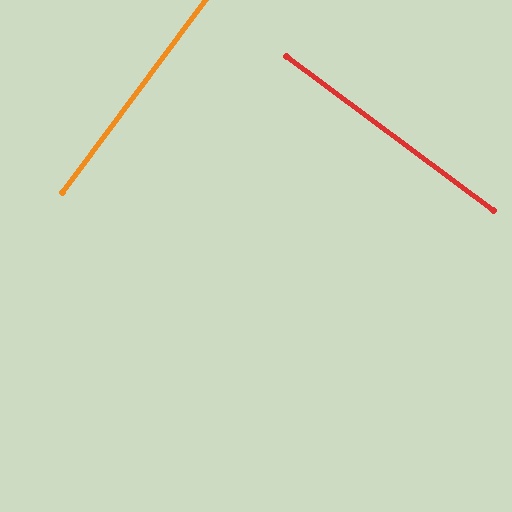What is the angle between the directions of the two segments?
Approximately 90 degrees.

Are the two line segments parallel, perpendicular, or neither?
Perpendicular — they meet at approximately 90°.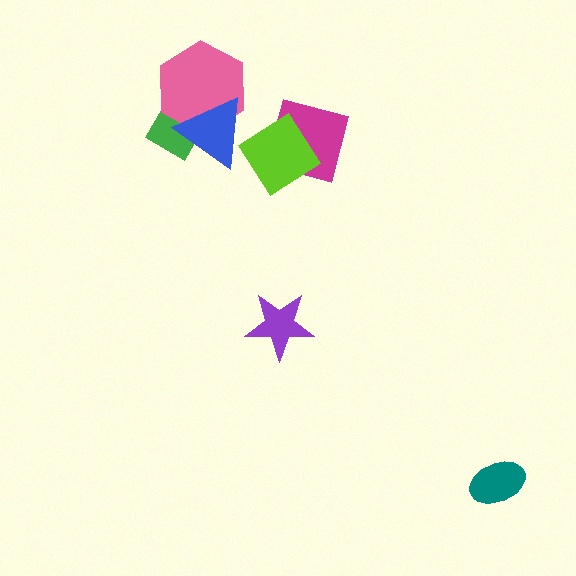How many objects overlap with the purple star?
0 objects overlap with the purple star.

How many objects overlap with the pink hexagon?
2 objects overlap with the pink hexagon.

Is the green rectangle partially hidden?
Yes, it is partially covered by another shape.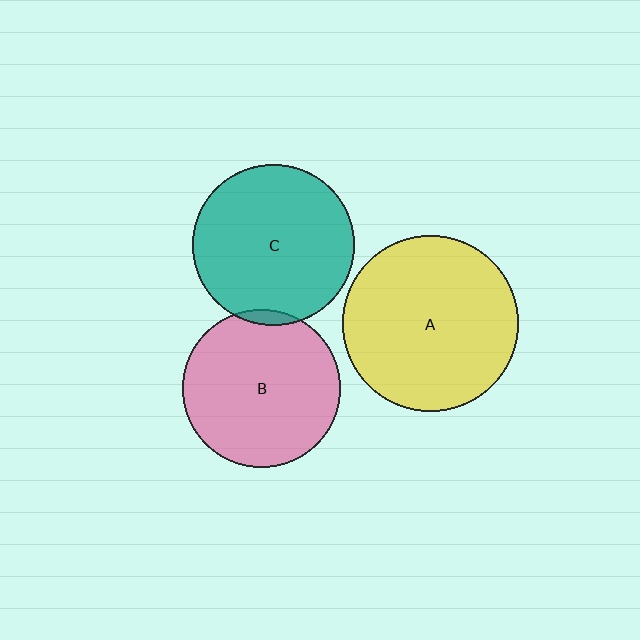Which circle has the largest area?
Circle A (yellow).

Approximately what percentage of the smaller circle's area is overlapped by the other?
Approximately 5%.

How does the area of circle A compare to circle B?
Approximately 1.2 times.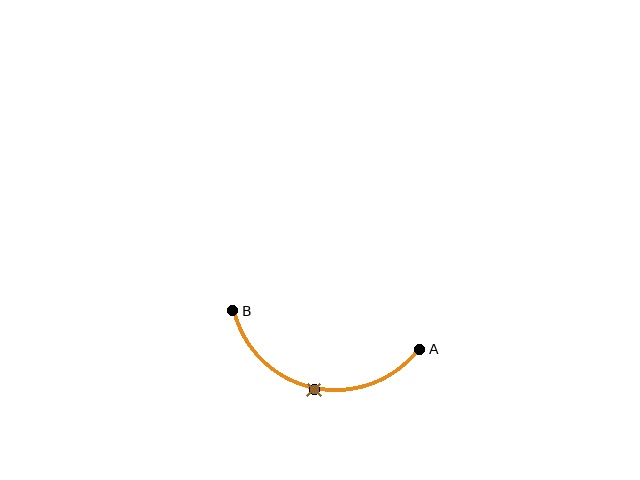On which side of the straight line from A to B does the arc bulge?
The arc bulges below the straight line connecting A and B.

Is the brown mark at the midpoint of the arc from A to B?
Yes. The brown mark lies on the arc at equal arc-length from both A and B — it is the arc midpoint.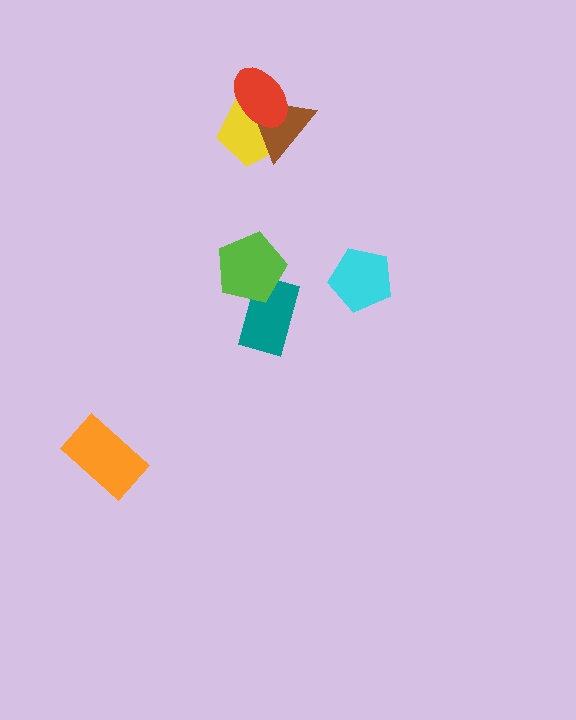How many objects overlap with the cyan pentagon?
0 objects overlap with the cyan pentagon.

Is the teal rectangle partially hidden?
Yes, it is partially covered by another shape.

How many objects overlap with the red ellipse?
2 objects overlap with the red ellipse.